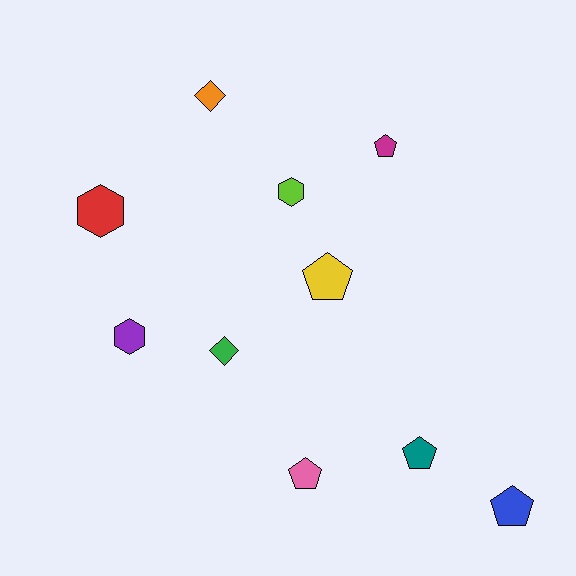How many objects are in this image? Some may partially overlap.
There are 10 objects.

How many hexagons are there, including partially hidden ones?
There are 3 hexagons.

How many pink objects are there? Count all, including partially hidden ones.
There is 1 pink object.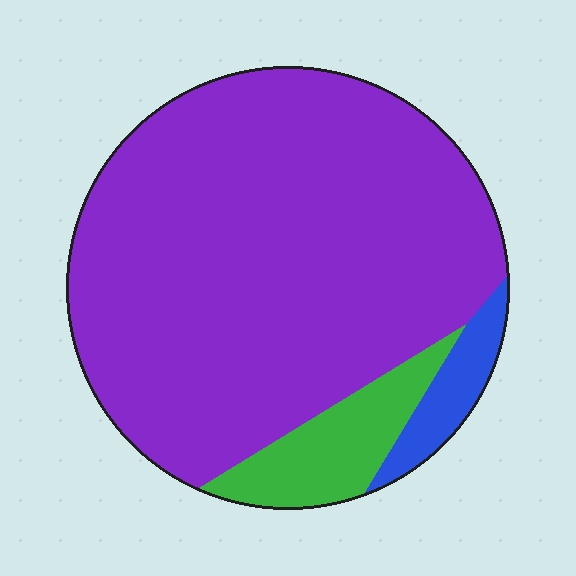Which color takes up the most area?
Purple, at roughly 85%.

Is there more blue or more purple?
Purple.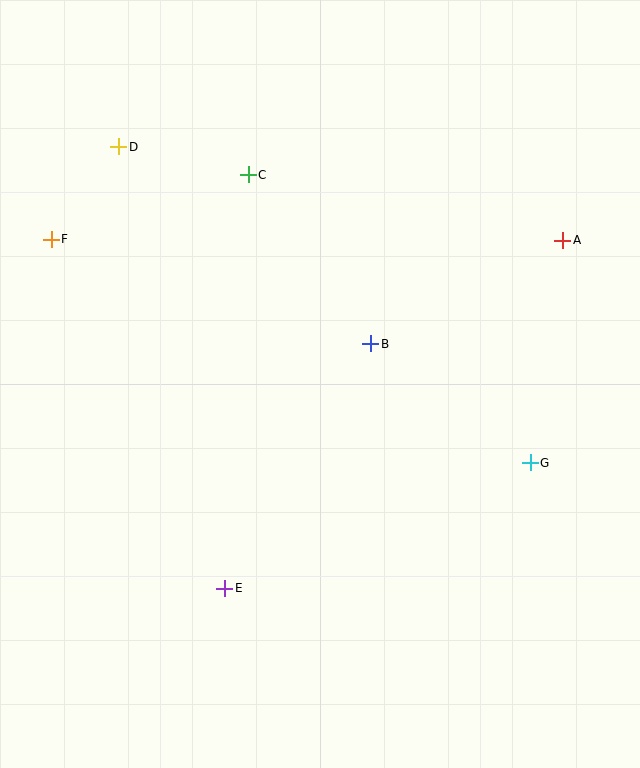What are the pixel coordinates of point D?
Point D is at (119, 147).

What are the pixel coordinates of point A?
Point A is at (563, 240).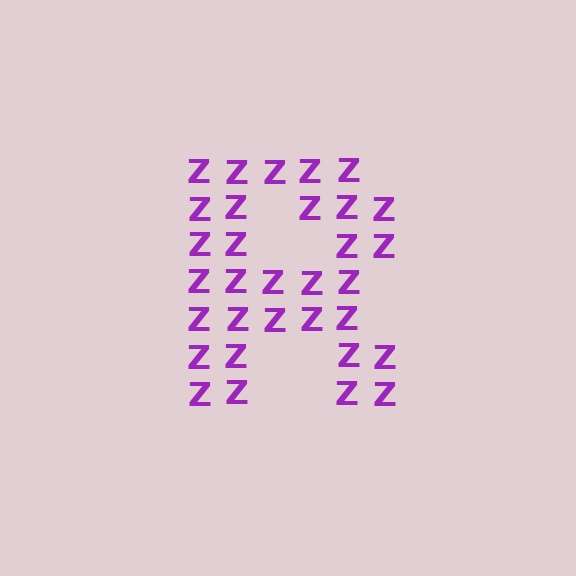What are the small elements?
The small elements are letter Z's.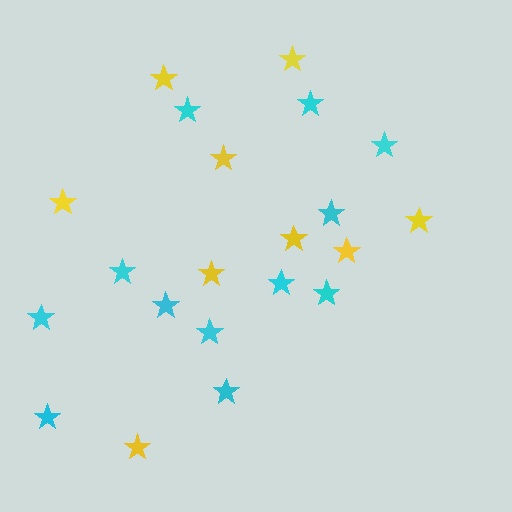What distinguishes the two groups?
There are 2 groups: one group of cyan stars (12) and one group of yellow stars (9).